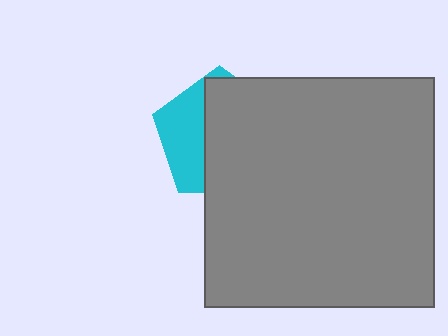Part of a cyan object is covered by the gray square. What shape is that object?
It is a pentagon.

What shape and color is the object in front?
The object in front is a gray square.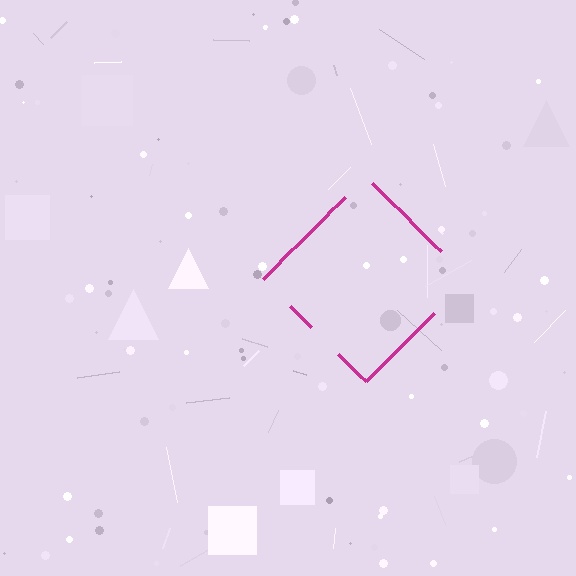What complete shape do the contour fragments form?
The contour fragments form a diamond.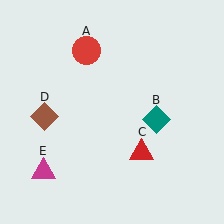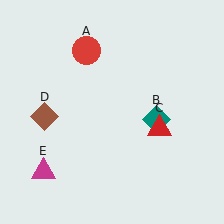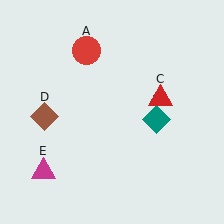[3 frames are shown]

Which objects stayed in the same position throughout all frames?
Red circle (object A) and teal diamond (object B) and brown diamond (object D) and magenta triangle (object E) remained stationary.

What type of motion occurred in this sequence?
The red triangle (object C) rotated counterclockwise around the center of the scene.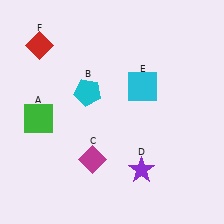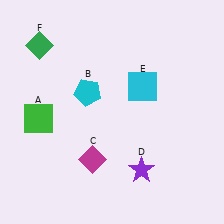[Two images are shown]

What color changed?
The diamond (F) changed from red in Image 1 to green in Image 2.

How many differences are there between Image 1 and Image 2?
There is 1 difference between the two images.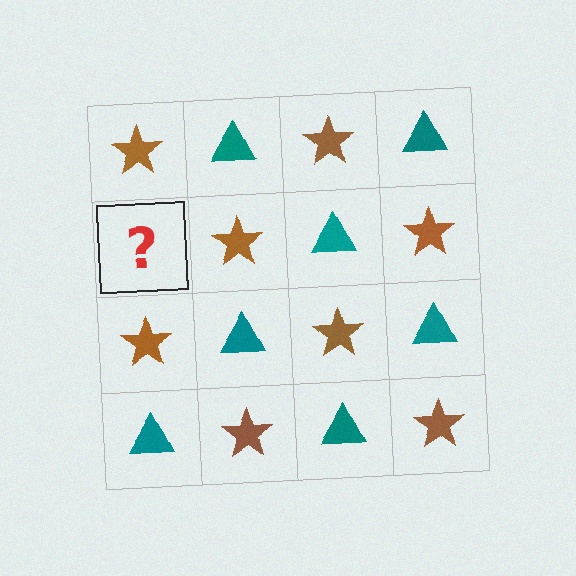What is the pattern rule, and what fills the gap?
The rule is that it alternates brown star and teal triangle in a checkerboard pattern. The gap should be filled with a teal triangle.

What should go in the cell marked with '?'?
The missing cell should contain a teal triangle.